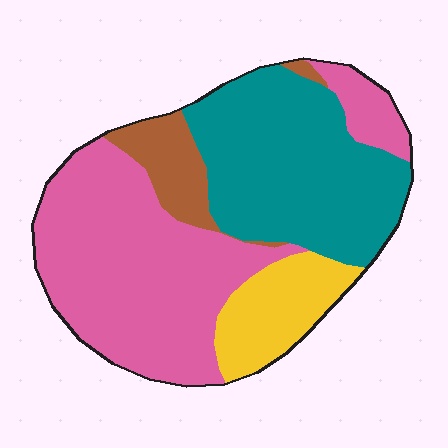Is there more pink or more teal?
Pink.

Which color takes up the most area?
Pink, at roughly 45%.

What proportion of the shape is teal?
Teal covers around 35% of the shape.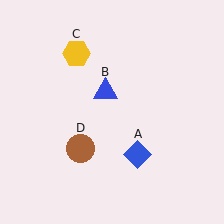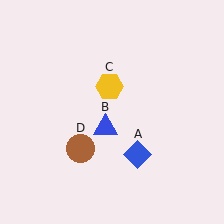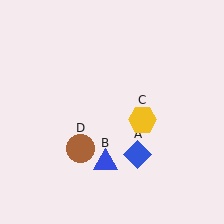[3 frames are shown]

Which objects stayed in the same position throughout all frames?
Blue diamond (object A) and brown circle (object D) remained stationary.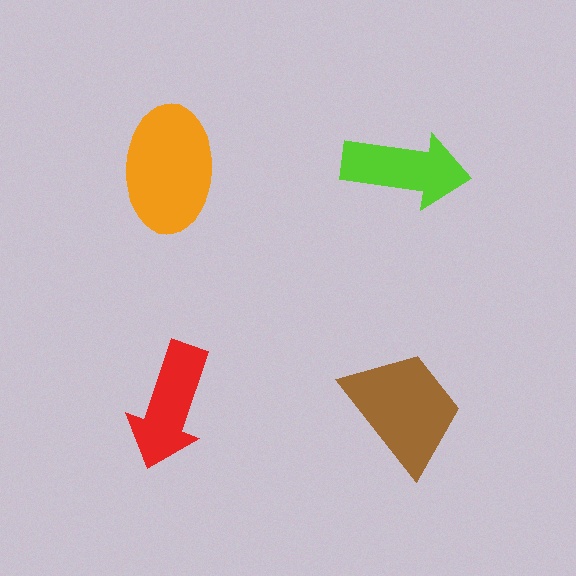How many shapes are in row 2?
2 shapes.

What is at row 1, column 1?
An orange ellipse.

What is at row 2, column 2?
A brown trapezoid.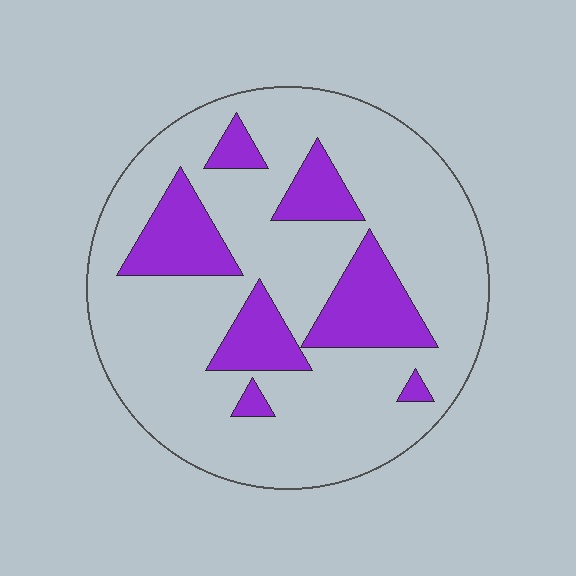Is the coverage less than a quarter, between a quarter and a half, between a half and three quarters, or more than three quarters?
Less than a quarter.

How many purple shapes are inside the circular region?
7.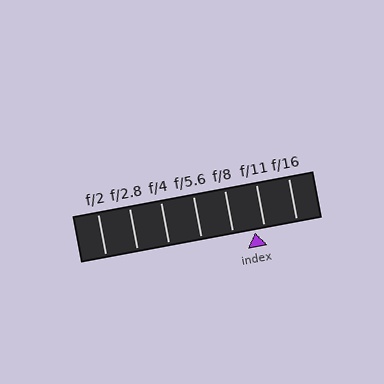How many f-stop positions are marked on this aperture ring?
There are 7 f-stop positions marked.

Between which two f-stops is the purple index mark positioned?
The index mark is between f/8 and f/11.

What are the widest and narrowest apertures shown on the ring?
The widest aperture shown is f/2 and the narrowest is f/16.